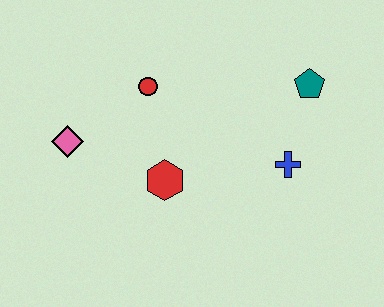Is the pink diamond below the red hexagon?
No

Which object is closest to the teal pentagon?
The blue cross is closest to the teal pentagon.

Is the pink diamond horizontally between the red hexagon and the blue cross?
No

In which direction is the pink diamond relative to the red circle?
The pink diamond is to the left of the red circle.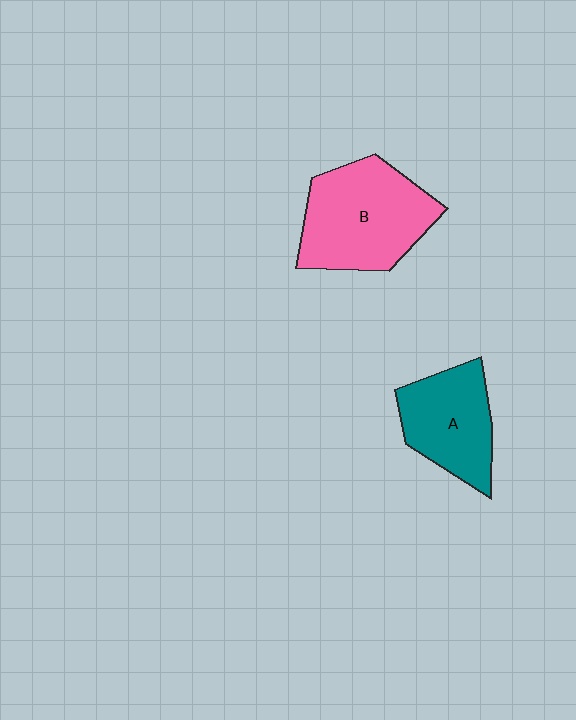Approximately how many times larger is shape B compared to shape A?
Approximately 1.4 times.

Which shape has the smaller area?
Shape A (teal).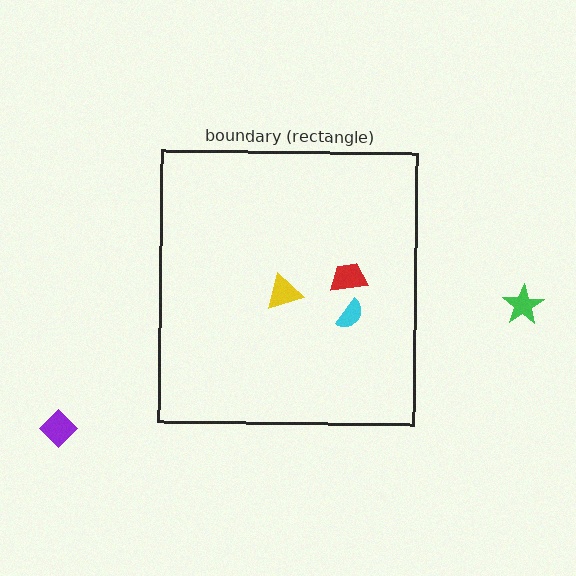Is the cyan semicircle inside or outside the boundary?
Inside.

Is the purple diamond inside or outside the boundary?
Outside.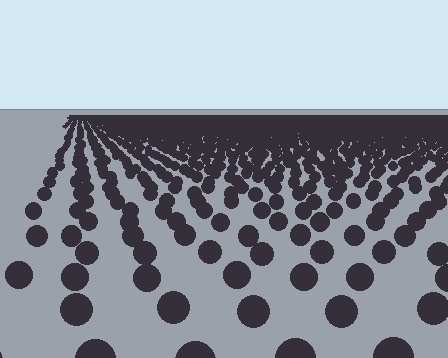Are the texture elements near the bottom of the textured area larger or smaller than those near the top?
Larger. Near the bottom, elements are closer to the viewer and appear at a bigger on-screen size.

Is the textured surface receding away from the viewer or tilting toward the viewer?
The surface is receding away from the viewer. Texture elements get smaller and denser toward the top.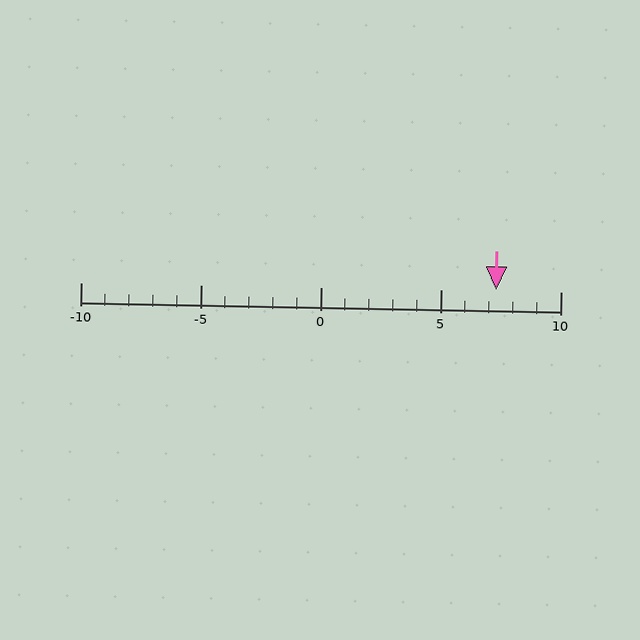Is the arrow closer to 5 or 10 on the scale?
The arrow is closer to 5.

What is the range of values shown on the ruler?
The ruler shows values from -10 to 10.